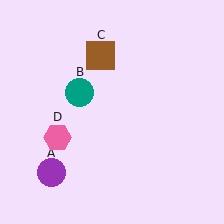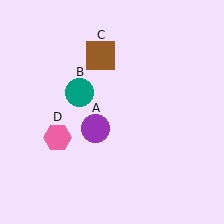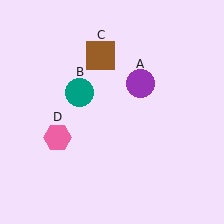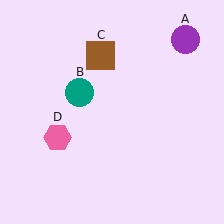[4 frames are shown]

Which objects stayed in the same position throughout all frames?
Teal circle (object B) and brown square (object C) and pink hexagon (object D) remained stationary.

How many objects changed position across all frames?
1 object changed position: purple circle (object A).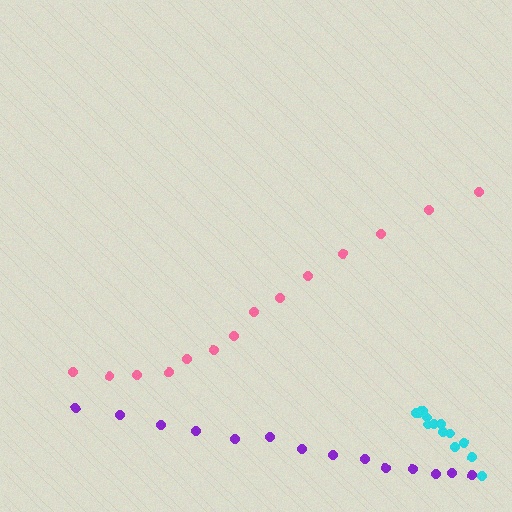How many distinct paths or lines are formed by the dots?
There are 3 distinct paths.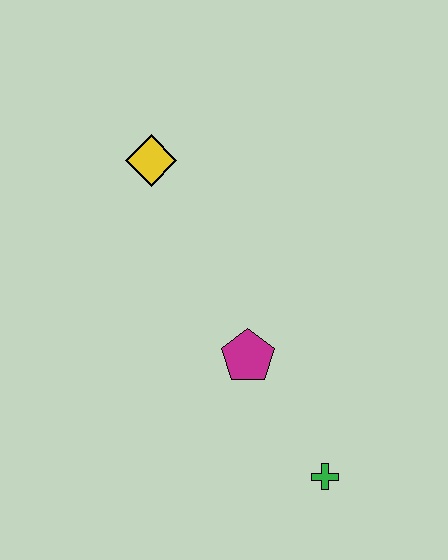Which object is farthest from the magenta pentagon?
The yellow diamond is farthest from the magenta pentagon.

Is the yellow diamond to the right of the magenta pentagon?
No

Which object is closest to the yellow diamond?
The magenta pentagon is closest to the yellow diamond.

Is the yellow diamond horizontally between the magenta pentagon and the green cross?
No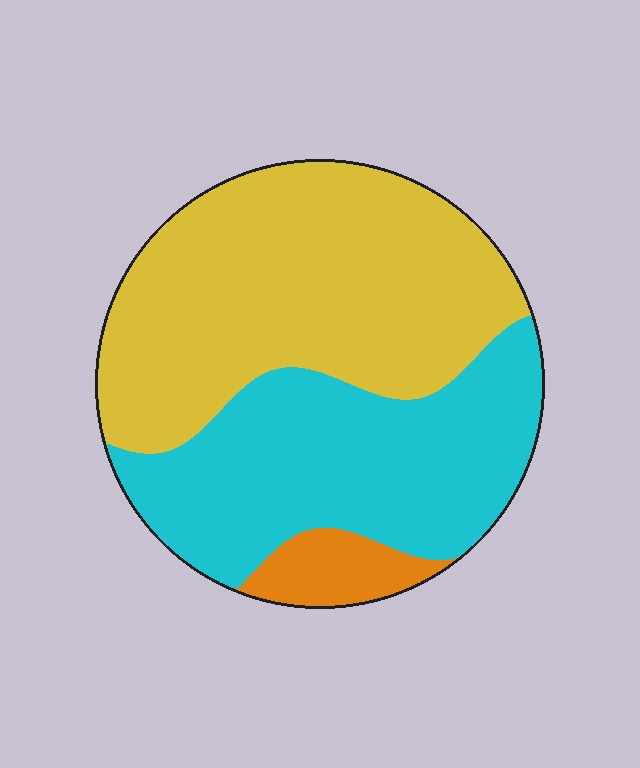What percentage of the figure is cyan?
Cyan covers 41% of the figure.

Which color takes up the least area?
Orange, at roughly 5%.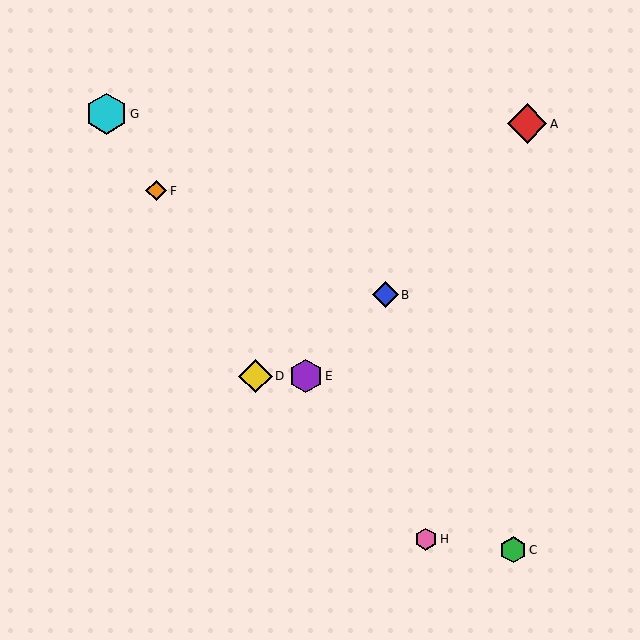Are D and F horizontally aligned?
No, D is at y≈376 and F is at y≈191.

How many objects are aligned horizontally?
2 objects (D, E) are aligned horizontally.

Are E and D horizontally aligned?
Yes, both are at y≈376.